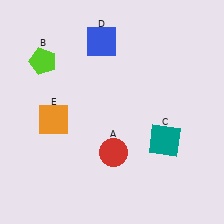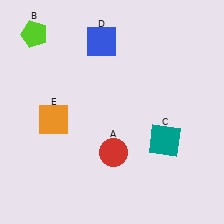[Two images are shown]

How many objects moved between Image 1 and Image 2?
1 object moved between the two images.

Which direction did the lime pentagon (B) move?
The lime pentagon (B) moved up.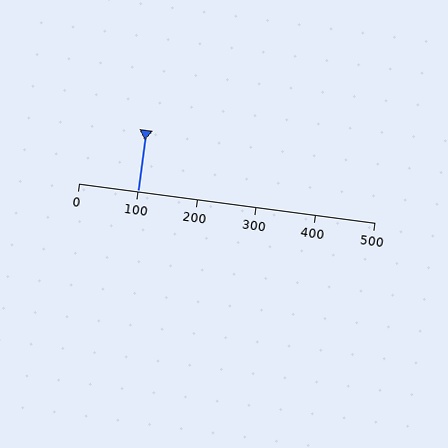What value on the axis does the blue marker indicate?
The marker indicates approximately 100.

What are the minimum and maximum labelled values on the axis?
The axis runs from 0 to 500.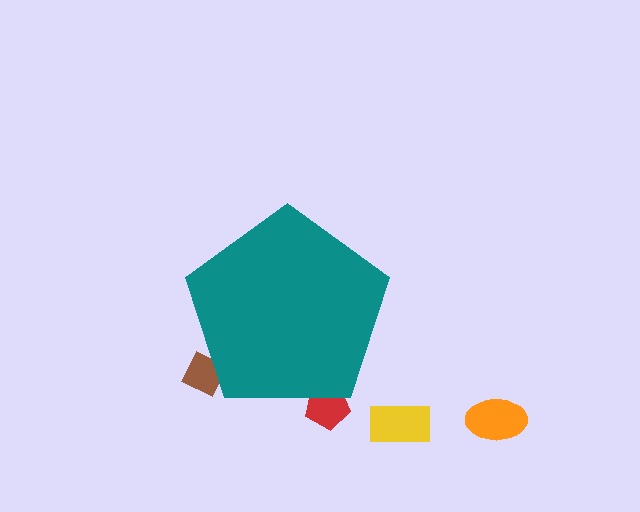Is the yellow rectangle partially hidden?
No, the yellow rectangle is fully visible.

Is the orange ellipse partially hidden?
No, the orange ellipse is fully visible.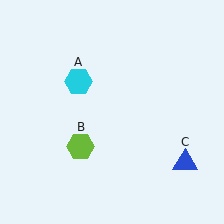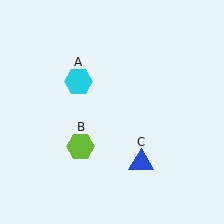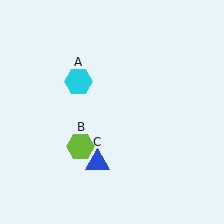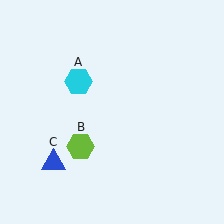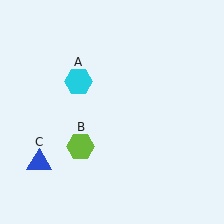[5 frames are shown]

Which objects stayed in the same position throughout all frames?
Cyan hexagon (object A) and lime hexagon (object B) remained stationary.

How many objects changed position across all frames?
1 object changed position: blue triangle (object C).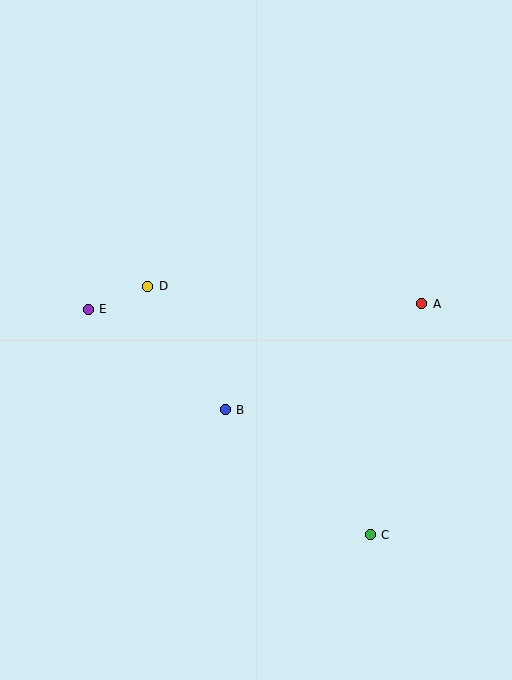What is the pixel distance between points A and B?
The distance between A and B is 224 pixels.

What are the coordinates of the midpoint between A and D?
The midpoint between A and D is at (285, 295).